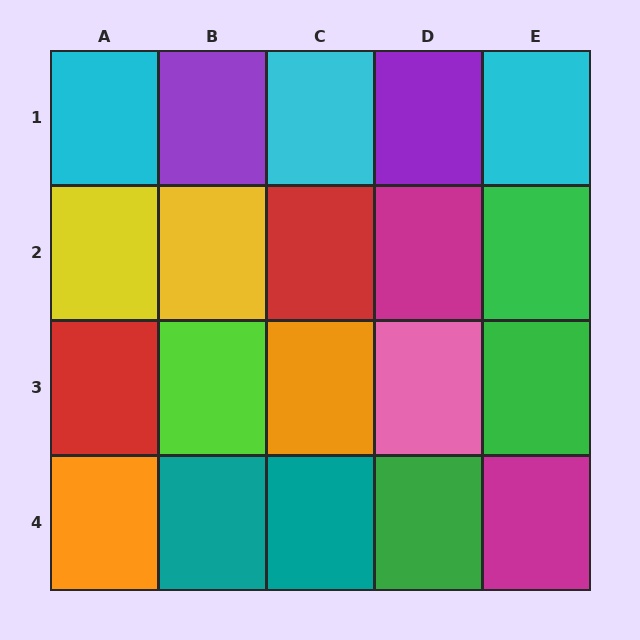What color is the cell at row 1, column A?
Cyan.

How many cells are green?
3 cells are green.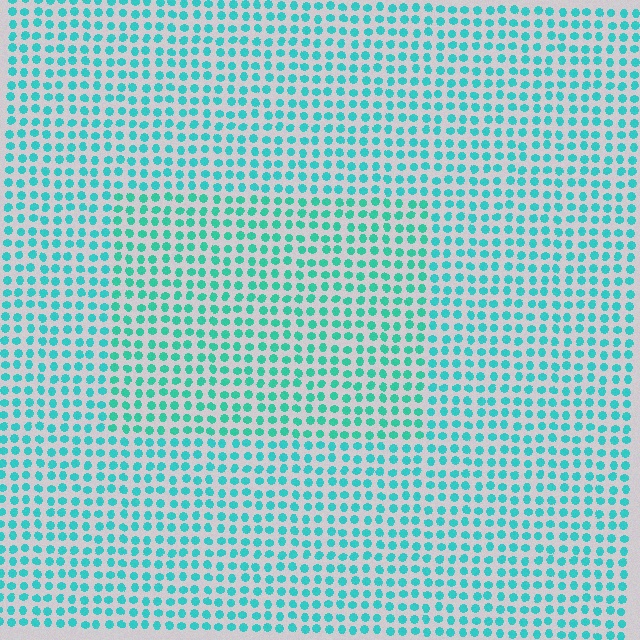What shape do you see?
I see a rectangle.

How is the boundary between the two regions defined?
The boundary is defined purely by a slight shift in hue (about 15 degrees). Spacing, size, and orientation are identical on both sides.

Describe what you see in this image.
The image is filled with small cyan elements in a uniform arrangement. A rectangle-shaped region is visible where the elements are tinted to a slightly different hue, forming a subtle color boundary.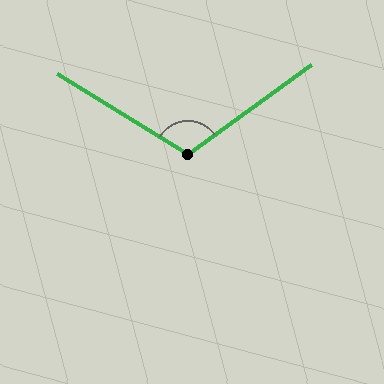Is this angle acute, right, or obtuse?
It is obtuse.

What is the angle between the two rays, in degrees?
Approximately 112 degrees.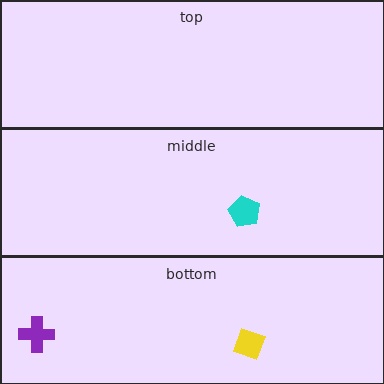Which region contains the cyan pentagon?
The middle region.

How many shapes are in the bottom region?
2.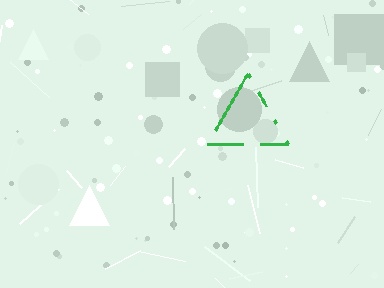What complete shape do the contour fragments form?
The contour fragments form a triangle.